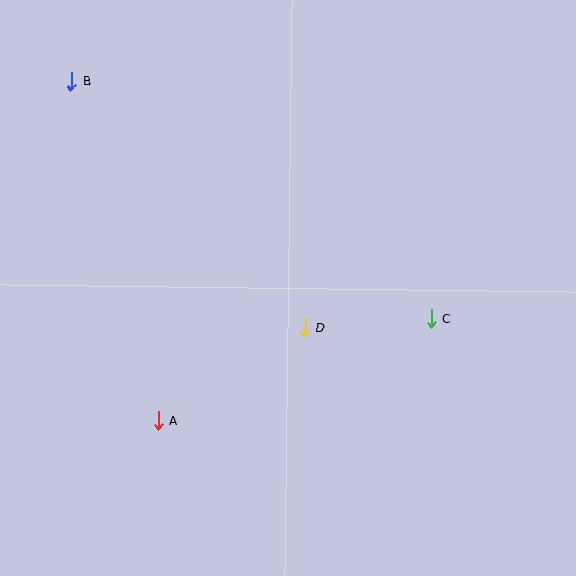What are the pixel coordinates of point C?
Point C is at (431, 319).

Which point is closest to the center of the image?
Point D at (305, 328) is closest to the center.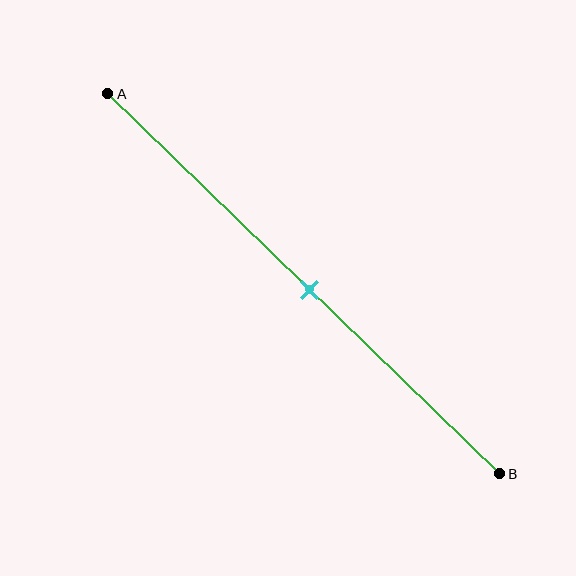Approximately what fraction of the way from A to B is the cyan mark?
The cyan mark is approximately 50% of the way from A to B.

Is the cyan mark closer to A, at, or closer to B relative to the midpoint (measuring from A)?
The cyan mark is approximately at the midpoint of segment AB.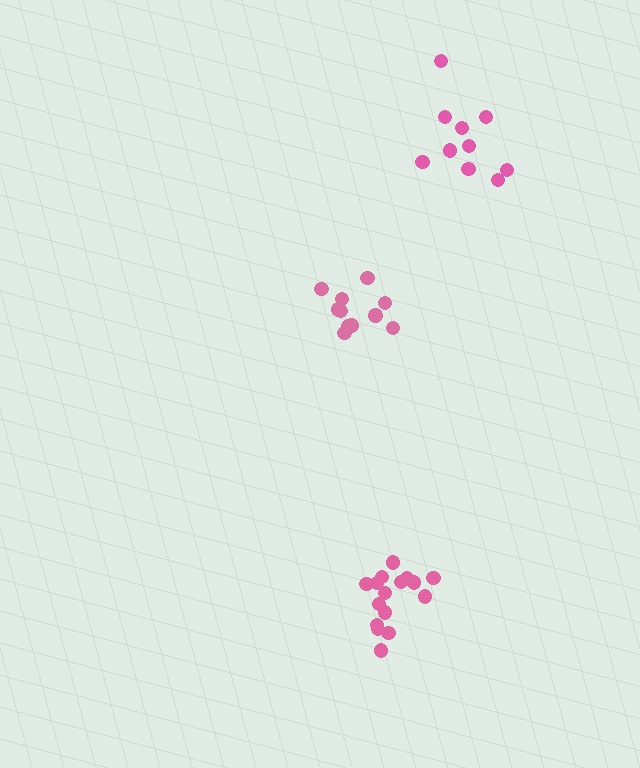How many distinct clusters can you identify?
There are 3 distinct clusters.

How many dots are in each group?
Group 1: 11 dots, Group 2: 16 dots, Group 3: 10 dots (37 total).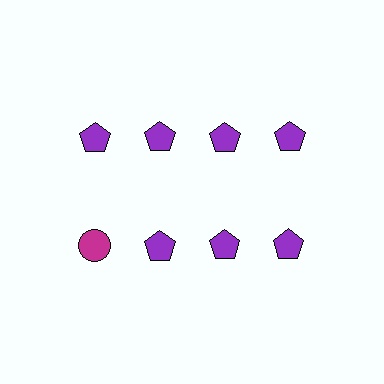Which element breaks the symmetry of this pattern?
The magenta circle in the second row, leftmost column breaks the symmetry. All other shapes are purple pentagons.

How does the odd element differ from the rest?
It differs in both color (magenta instead of purple) and shape (circle instead of pentagon).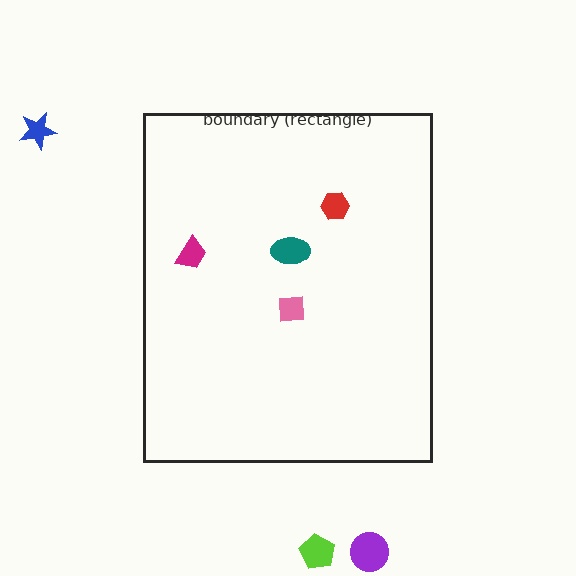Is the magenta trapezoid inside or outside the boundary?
Inside.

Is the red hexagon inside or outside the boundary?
Inside.